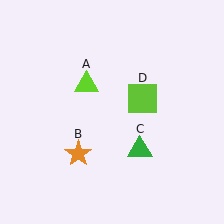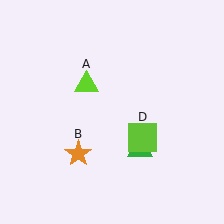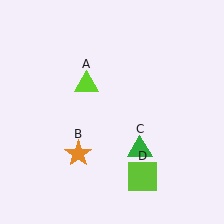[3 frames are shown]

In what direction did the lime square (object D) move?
The lime square (object D) moved down.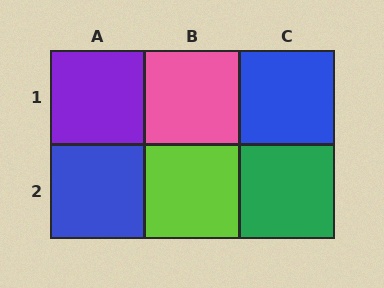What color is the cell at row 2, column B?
Lime.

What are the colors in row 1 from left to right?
Purple, pink, blue.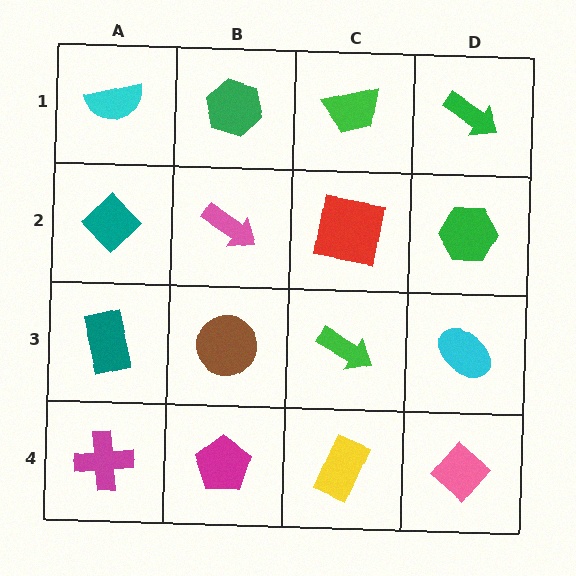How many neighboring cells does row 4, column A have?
2.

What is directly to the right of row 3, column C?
A cyan ellipse.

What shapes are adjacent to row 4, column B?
A brown circle (row 3, column B), a magenta cross (row 4, column A), a yellow rectangle (row 4, column C).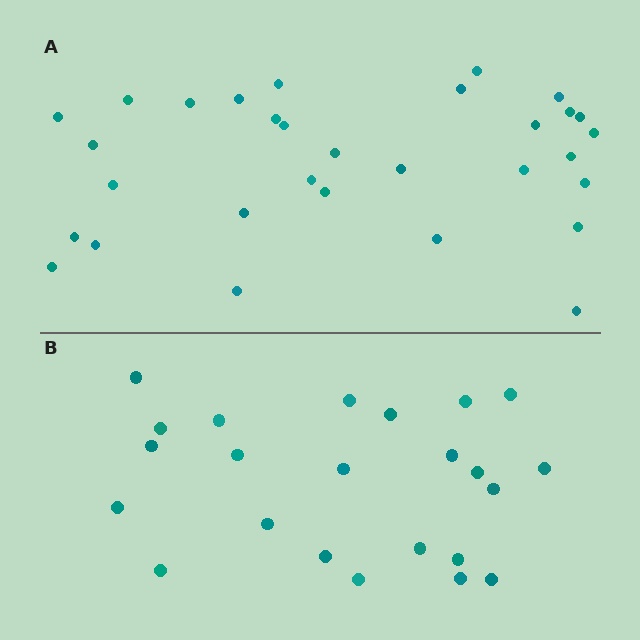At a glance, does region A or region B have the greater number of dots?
Region A (the top region) has more dots.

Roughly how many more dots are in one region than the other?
Region A has roughly 8 or so more dots than region B.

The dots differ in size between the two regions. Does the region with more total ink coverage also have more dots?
No. Region B has more total ink coverage because its dots are larger, but region A actually contains more individual dots. Total area can be misleading — the number of items is what matters here.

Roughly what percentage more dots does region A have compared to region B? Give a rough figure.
About 35% more.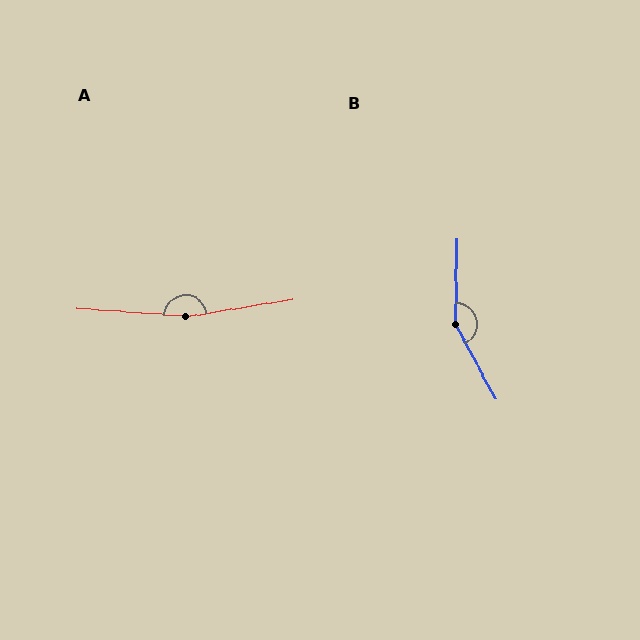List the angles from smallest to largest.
B (150°), A (167°).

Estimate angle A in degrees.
Approximately 167 degrees.